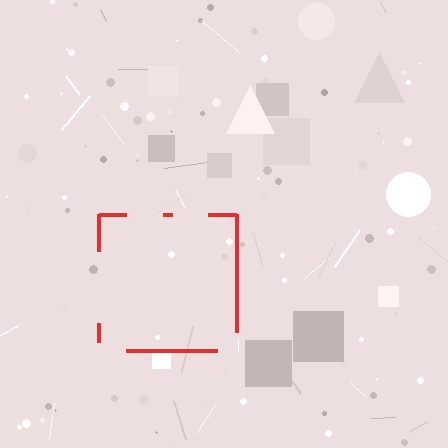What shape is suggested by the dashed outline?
The dashed outline suggests a square.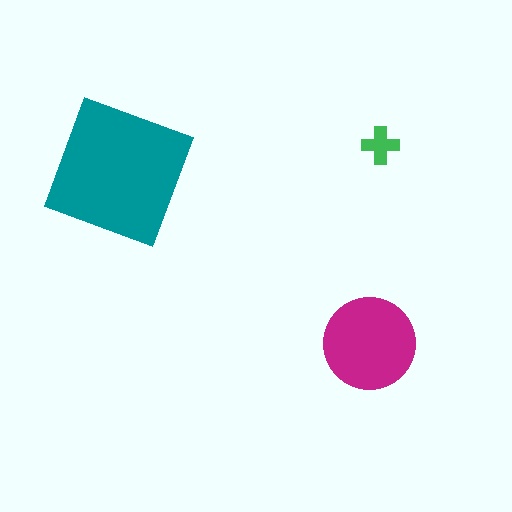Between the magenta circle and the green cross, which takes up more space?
The magenta circle.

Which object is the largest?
The teal square.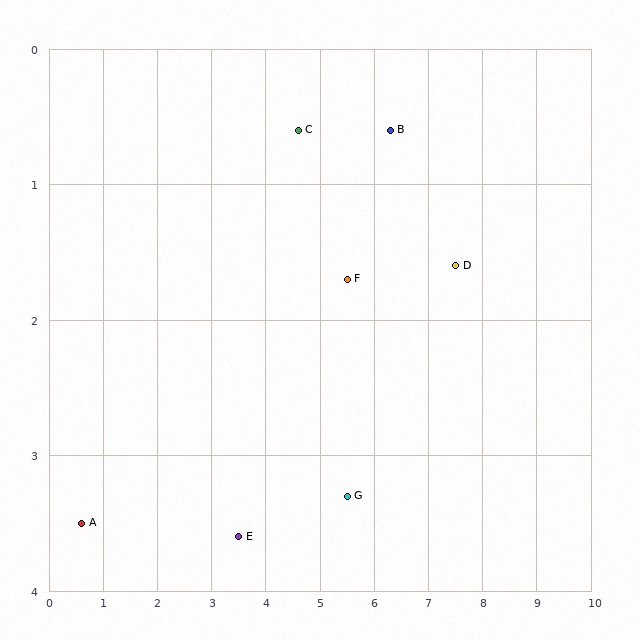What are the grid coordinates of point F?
Point F is at approximately (5.5, 1.7).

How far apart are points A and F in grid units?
Points A and F are about 5.2 grid units apart.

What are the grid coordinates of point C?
Point C is at approximately (4.6, 0.6).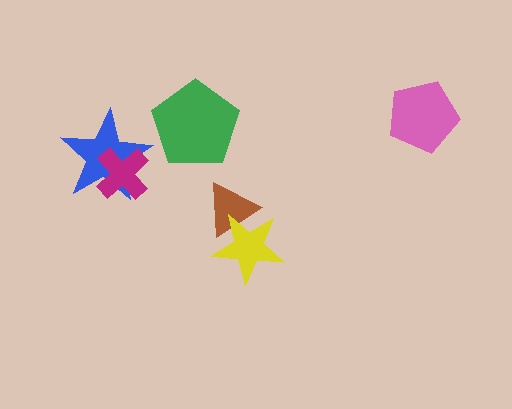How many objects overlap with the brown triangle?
1 object overlaps with the brown triangle.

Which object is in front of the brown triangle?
The yellow star is in front of the brown triangle.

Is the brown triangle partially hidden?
Yes, it is partially covered by another shape.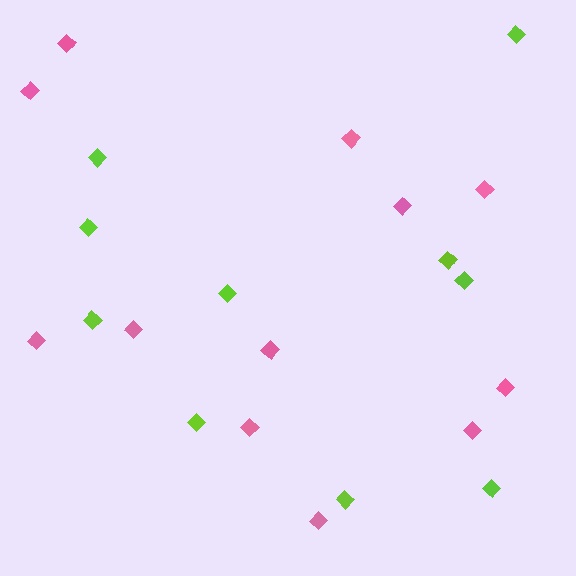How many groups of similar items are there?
There are 2 groups: one group of pink diamonds (12) and one group of lime diamonds (10).